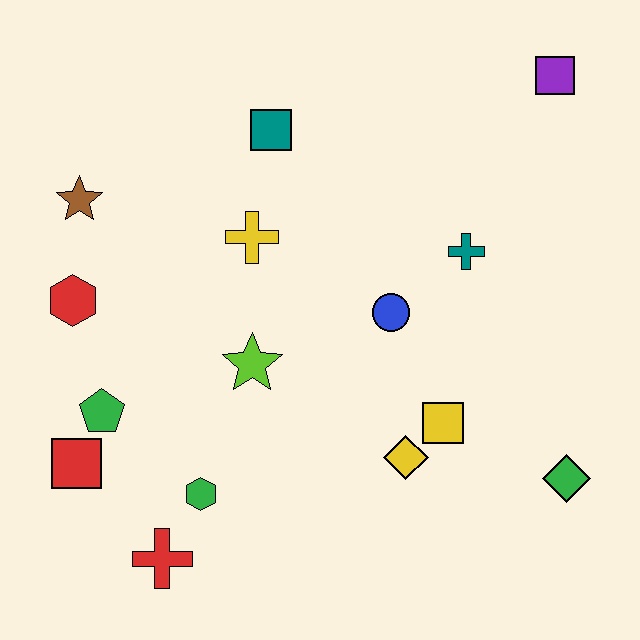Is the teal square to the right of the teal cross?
No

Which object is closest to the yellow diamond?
The yellow square is closest to the yellow diamond.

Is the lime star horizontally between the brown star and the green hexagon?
No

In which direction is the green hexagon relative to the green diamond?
The green hexagon is to the left of the green diamond.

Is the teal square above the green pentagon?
Yes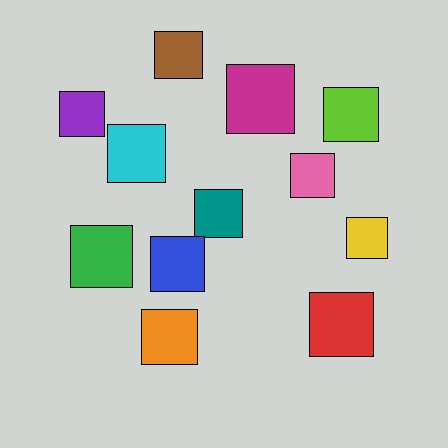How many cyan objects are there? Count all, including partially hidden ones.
There is 1 cyan object.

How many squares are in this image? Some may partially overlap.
There are 12 squares.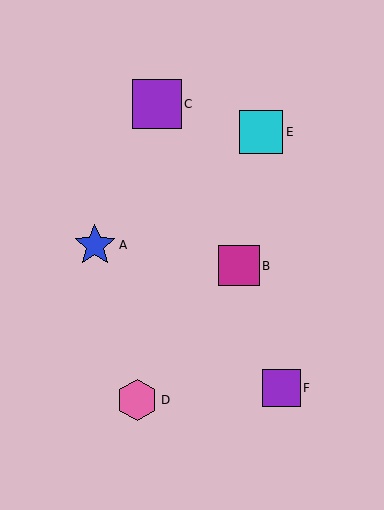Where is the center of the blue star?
The center of the blue star is at (95, 245).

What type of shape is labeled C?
Shape C is a purple square.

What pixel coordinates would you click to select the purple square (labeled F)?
Click at (282, 388) to select the purple square F.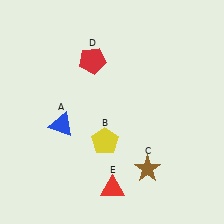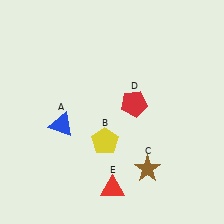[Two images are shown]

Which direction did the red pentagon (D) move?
The red pentagon (D) moved down.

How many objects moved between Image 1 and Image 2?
1 object moved between the two images.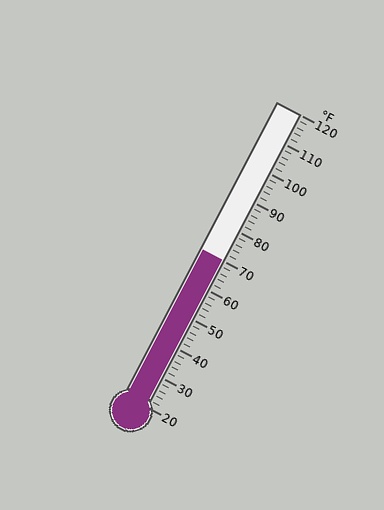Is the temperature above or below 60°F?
The temperature is above 60°F.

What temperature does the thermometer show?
The thermometer shows approximately 70°F.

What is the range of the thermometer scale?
The thermometer scale ranges from 20°F to 120°F.